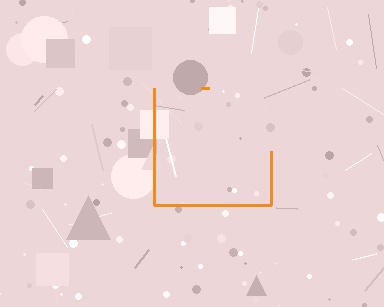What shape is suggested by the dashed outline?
The dashed outline suggests a square.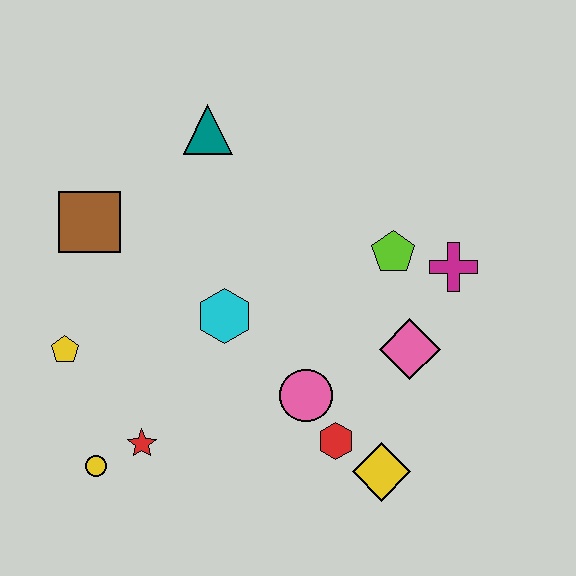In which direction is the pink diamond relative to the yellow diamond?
The pink diamond is above the yellow diamond.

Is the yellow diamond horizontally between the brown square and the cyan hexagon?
No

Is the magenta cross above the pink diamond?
Yes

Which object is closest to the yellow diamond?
The red hexagon is closest to the yellow diamond.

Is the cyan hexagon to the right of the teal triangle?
Yes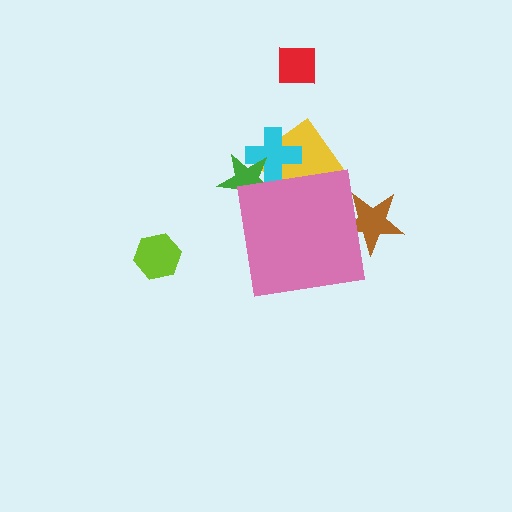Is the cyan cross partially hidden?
Yes, the cyan cross is partially hidden behind the pink square.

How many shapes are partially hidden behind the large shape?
4 shapes are partially hidden.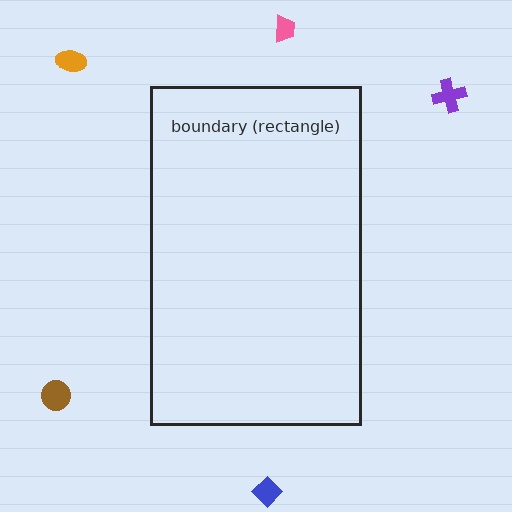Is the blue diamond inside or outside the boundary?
Outside.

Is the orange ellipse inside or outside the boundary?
Outside.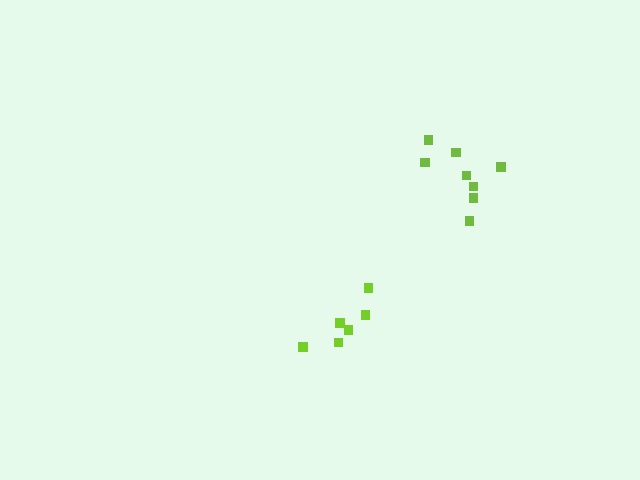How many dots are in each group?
Group 1: 8 dots, Group 2: 6 dots (14 total).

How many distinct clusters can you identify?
There are 2 distinct clusters.